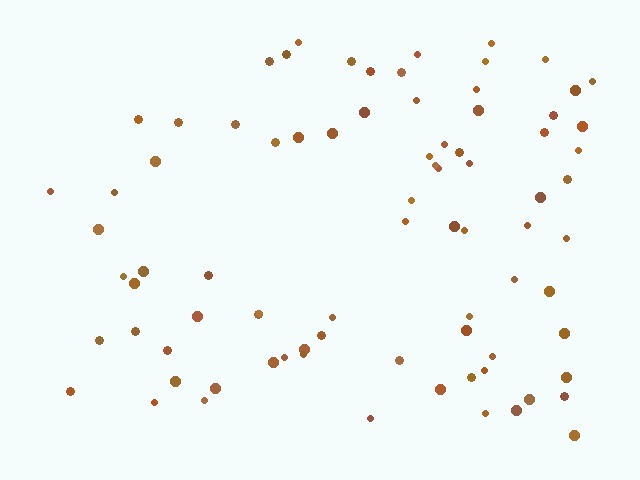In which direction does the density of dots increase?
From left to right, with the right side densest.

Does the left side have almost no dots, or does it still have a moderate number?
Still a moderate number, just noticeably fewer than the right.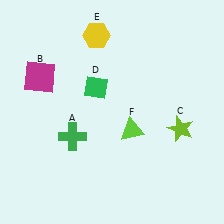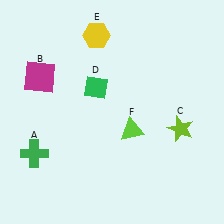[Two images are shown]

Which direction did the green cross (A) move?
The green cross (A) moved left.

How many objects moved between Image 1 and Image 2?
1 object moved between the two images.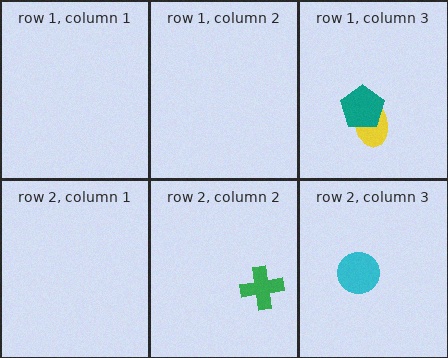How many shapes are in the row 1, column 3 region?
2.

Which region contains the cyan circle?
The row 2, column 3 region.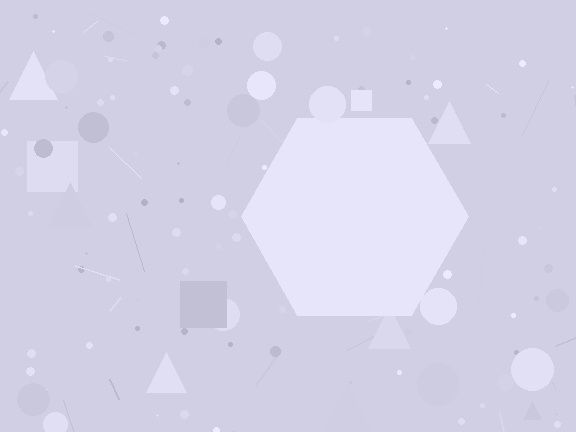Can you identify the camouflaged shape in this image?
The camouflaged shape is a hexagon.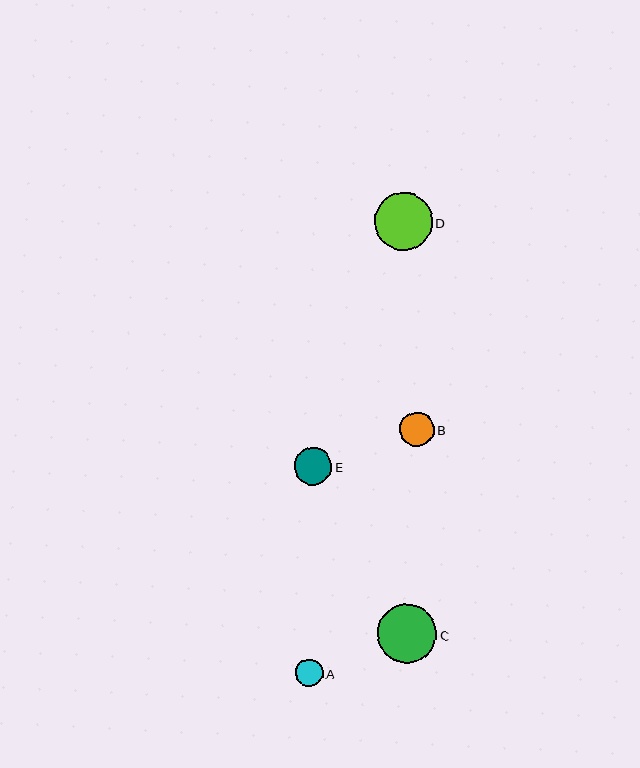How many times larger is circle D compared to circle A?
Circle D is approximately 2.1 times the size of circle A.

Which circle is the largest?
Circle C is the largest with a size of approximately 59 pixels.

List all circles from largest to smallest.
From largest to smallest: C, D, E, B, A.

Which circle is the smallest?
Circle A is the smallest with a size of approximately 28 pixels.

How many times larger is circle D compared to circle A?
Circle D is approximately 2.1 times the size of circle A.